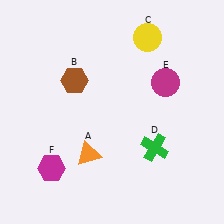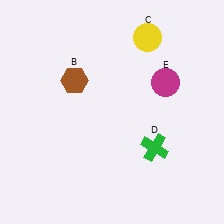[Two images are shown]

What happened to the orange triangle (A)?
The orange triangle (A) was removed in Image 2. It was in the bottom-left area of Image 1.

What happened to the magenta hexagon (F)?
The magenta hexagon (F) was removed in Image 2. It was in the bottom-left area of Image 1.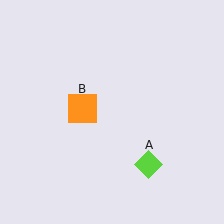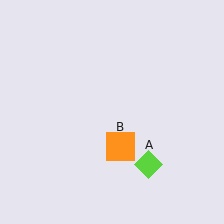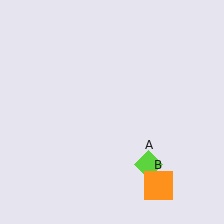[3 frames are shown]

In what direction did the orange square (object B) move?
The orange square (object B) moved down and to the right.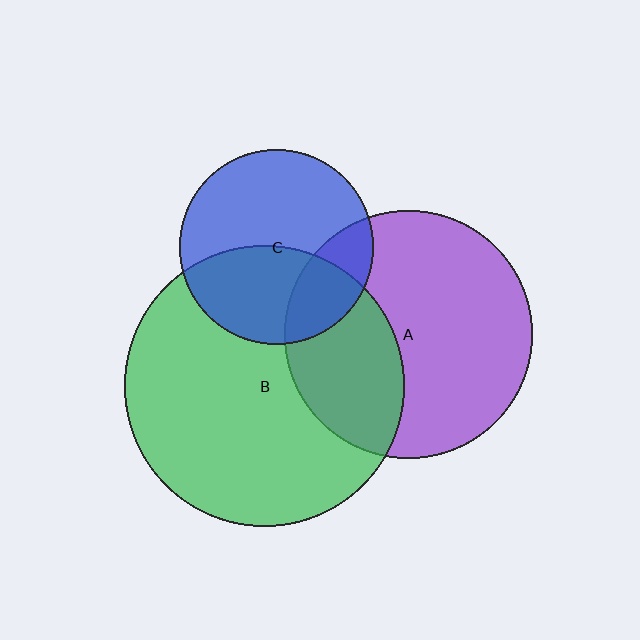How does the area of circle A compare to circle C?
Approximately 1.6 times.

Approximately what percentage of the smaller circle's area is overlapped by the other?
Approximately 35%.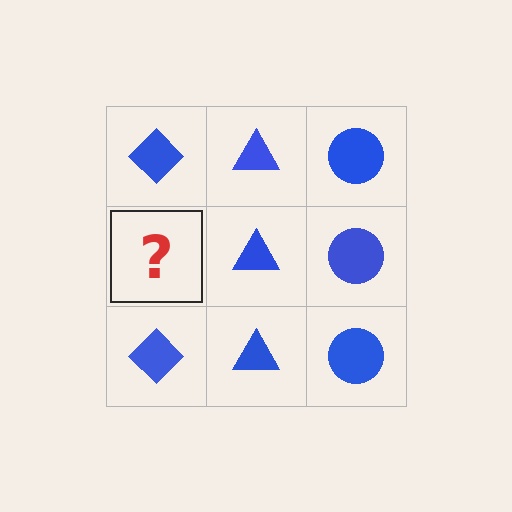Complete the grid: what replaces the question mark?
The question mark should be replaced with a blue diamond.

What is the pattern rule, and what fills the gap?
The rule is that each column has a consistent shape. The gap should be filled with a blue diamond.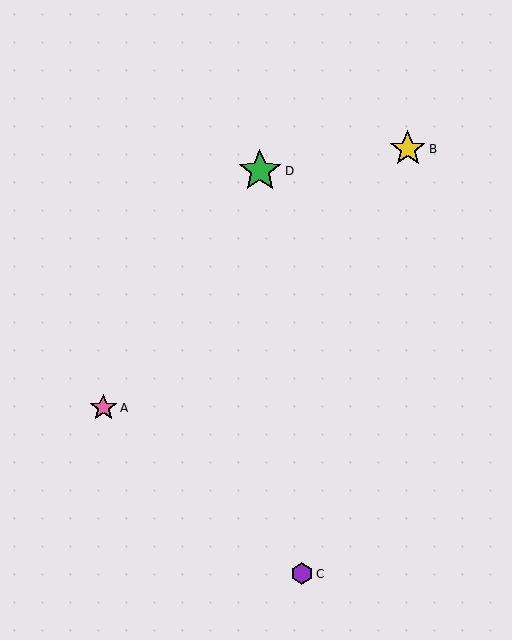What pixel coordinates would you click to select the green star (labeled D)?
Click at (260, 171) to select the green star D.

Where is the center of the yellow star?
The center of the yellow star is at (408, 149).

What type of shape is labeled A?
Shape A is a pink star.